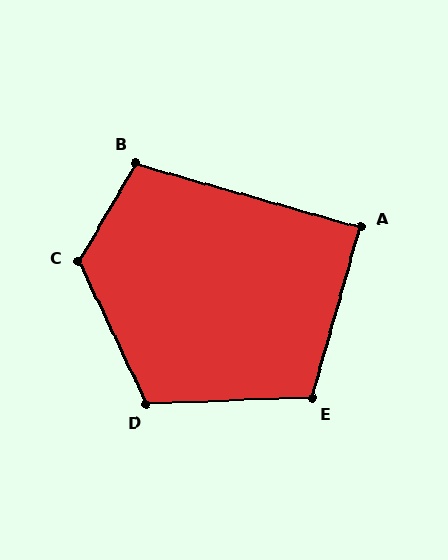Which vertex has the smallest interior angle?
A, at approximately 90 degrees.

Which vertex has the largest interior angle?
C, at approximately 125 degrees.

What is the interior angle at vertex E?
Approximately 108 degrees (obtuse).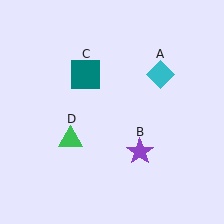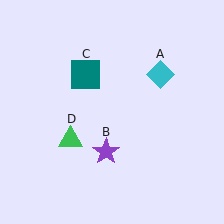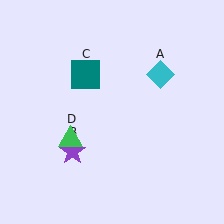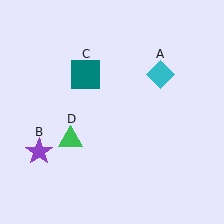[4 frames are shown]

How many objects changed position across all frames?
1 object changed position: purple star (object B).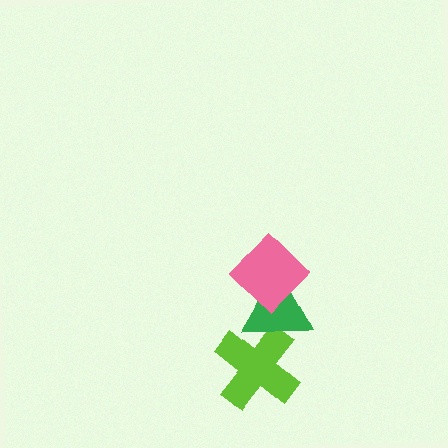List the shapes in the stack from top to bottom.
From top to bottom: the pink diamond, the green triangle, the lime cross.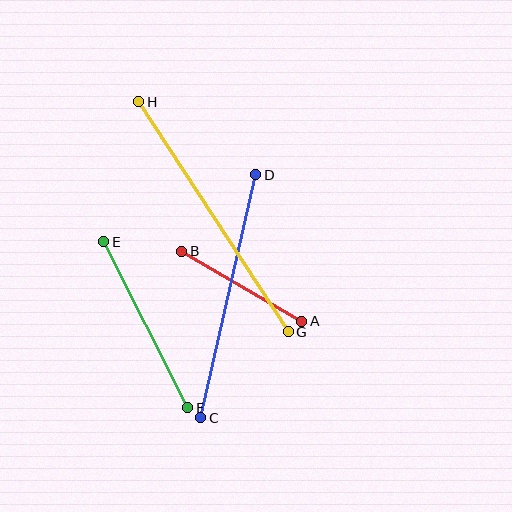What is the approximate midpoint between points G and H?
The midpoint is at approximately (214, 217) pixels.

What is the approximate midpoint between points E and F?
The midpoint is at approximately (146, 325) pixels.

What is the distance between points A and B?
The distance is approximately 139 pixels.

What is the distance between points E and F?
The distance is approximately 186 pixels.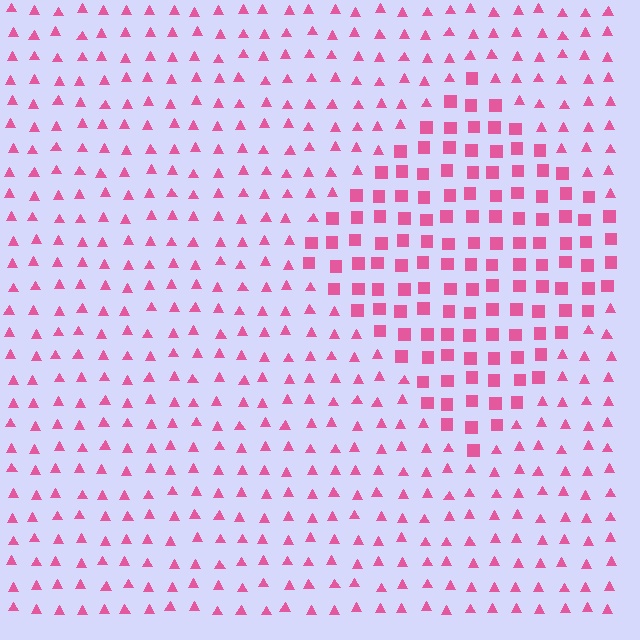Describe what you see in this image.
The image is filled with small pink elements arranged in a uniform grid. A diamond-shaped region contains squares, while the surrounding area contains triangles. The boundary is defined purely by the change in element shape.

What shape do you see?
I see a diamond.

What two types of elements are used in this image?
The image uses squares inside the diamond region and triangles outside it.